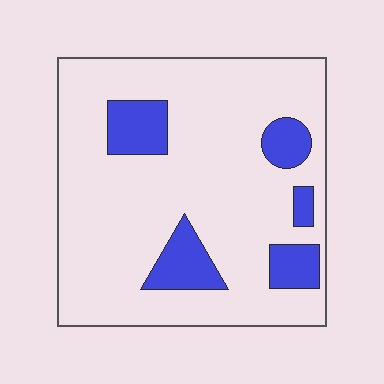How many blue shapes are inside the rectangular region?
5.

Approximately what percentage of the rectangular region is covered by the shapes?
Approximately 15%.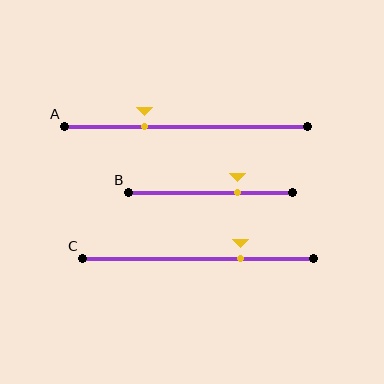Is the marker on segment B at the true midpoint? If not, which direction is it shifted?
No, the marker on segment B is shifted to the right by about 16% of the segment length.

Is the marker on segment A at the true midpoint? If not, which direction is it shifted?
No, the marker on segment A is shifted to the left by about 17% of the segment length.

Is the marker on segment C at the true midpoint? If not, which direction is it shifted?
No, the marker on segment C is shifted to the right by about 19% of the segment length.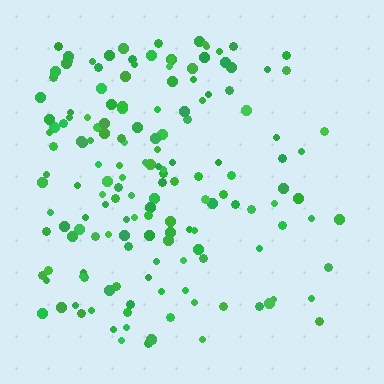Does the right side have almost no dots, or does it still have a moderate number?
Still a moderate number, just noticeably fewer than the left.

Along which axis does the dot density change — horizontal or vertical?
Horizontal.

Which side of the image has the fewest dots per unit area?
The right.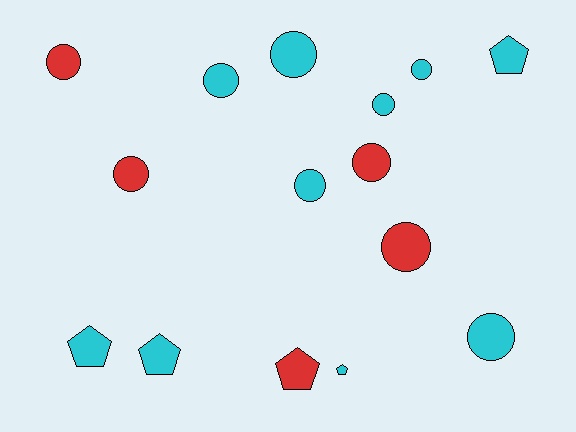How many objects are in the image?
There are 15 objects.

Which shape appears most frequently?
Circle, with 10 objects.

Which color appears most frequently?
Cyan, with 10 objects.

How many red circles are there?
There are 4 red circles.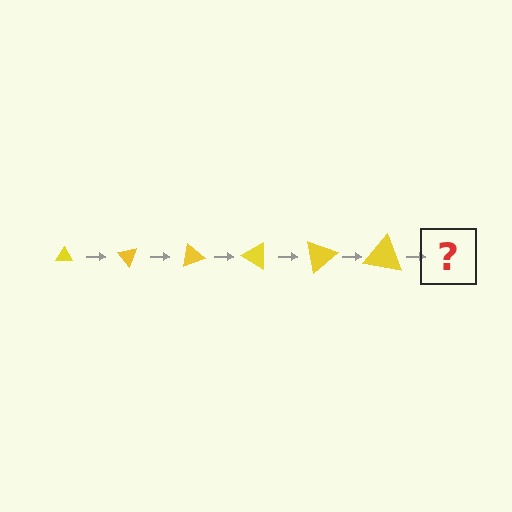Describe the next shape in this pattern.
It should be a triangle, larger than the previous one and rotated 300 degrees from the start.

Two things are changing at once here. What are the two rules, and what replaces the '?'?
The two rules are that the triangle grows larger each step and it rotates 50 degrees each step. The '?' should be a triangle, larger than the previous one and rotated 300 degrees from the start.